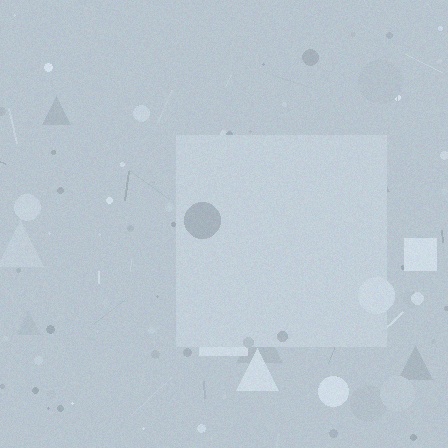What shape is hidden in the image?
A square is hidden in the image.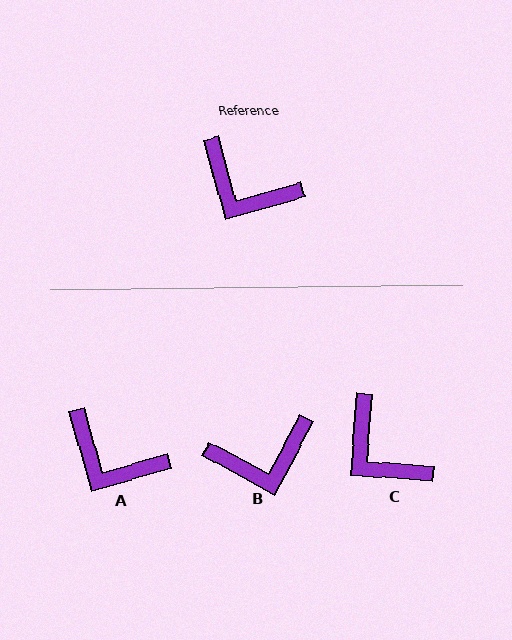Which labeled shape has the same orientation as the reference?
A.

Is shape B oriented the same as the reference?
No, it is off by about 46 degrees.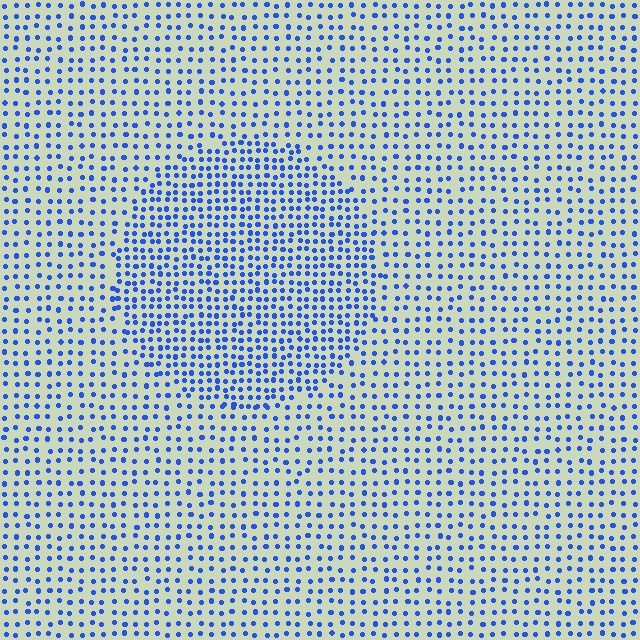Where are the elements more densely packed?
The elements are more densely packed inside the circle boundary.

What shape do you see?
I see a circle.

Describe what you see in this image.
The image contains small blue elements arranged at two different densities. A circle-shaped region is visible where the elements are more densely packed than the surrounding area.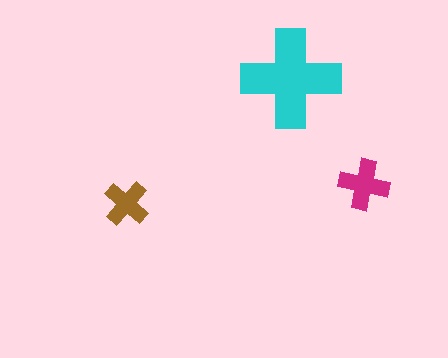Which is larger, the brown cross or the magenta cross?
The magenta one.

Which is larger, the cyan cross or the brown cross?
The cyan one.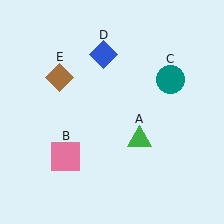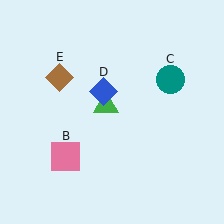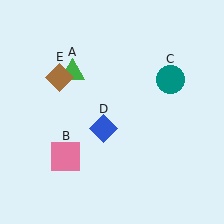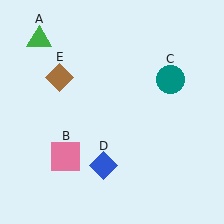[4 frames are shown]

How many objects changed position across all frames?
2 objects changed position: green triangle (object A), blue diamond (object D).